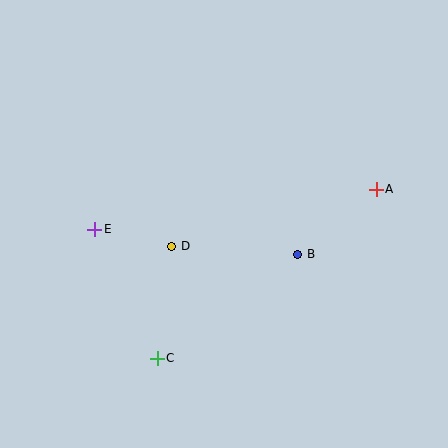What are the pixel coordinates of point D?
Point D is at (172, 246).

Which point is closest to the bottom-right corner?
Point B is closest to the bottom-right corner.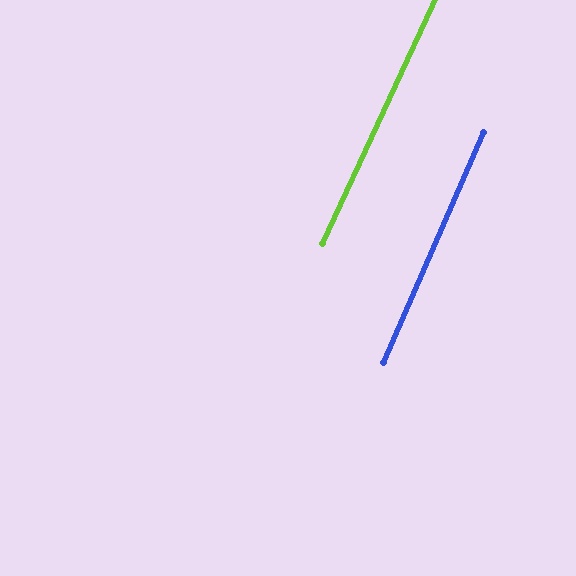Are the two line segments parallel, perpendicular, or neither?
Parallel — their directions differ by only 1.0°.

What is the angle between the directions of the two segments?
Approximately 1 degree.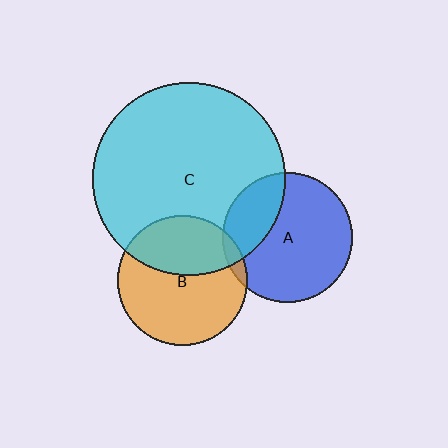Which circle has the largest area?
Circle C (cyan).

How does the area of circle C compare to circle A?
Approximately 2.2 times.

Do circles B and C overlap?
Yes.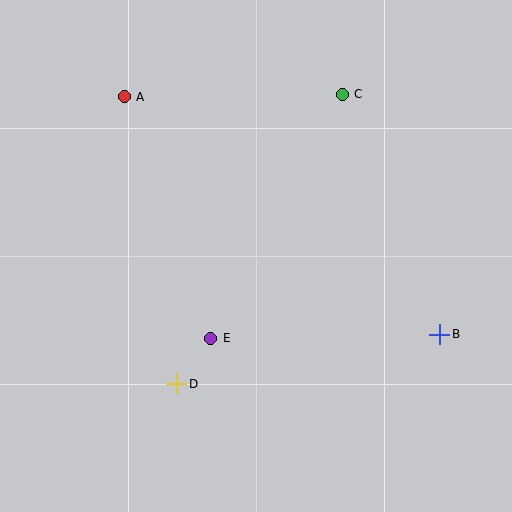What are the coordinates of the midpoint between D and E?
The midpoint between D and E is at (194, 361).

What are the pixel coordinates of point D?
Point D is at (177, 384).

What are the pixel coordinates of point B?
Point B is at (440, 334).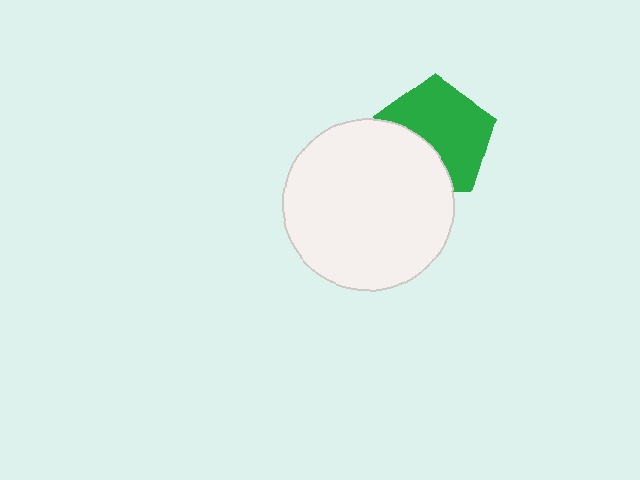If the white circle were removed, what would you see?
You would see the complete green pentagon.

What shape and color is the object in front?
The object in front is a white circle.